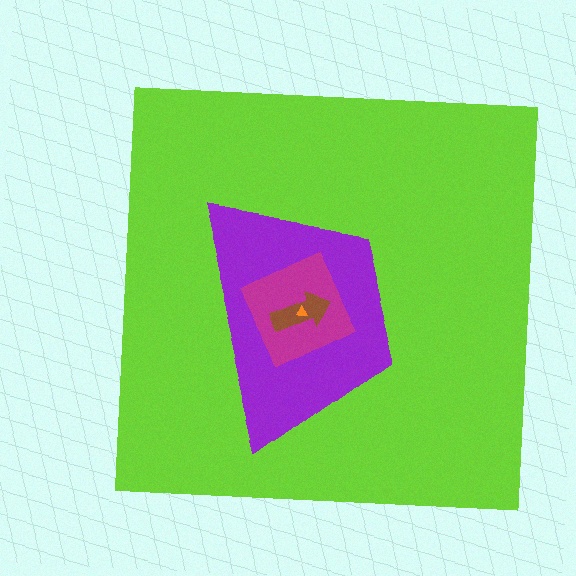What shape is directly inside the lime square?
The purple trapezoid.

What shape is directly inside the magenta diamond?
The brown arrow.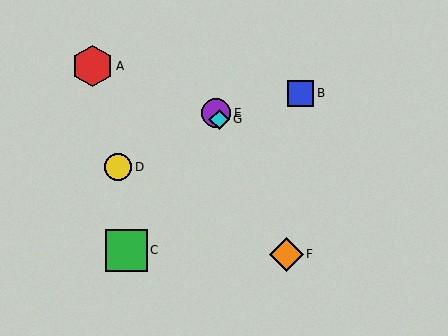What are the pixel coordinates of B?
Object B is at (300, 93).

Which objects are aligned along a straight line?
Objects E, F, G are aligned along a straight line.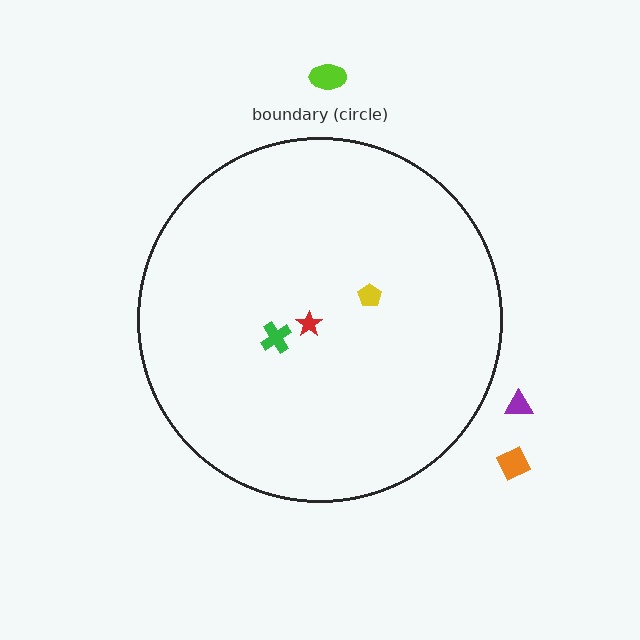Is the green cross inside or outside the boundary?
Inside.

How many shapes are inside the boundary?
3 inside, 3 outside.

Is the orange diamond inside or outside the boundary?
Outside.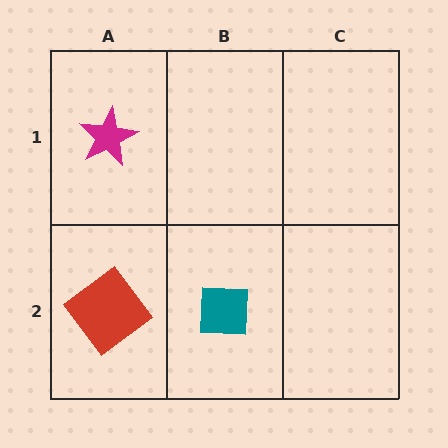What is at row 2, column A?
A red diamond.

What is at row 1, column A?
A magenta star.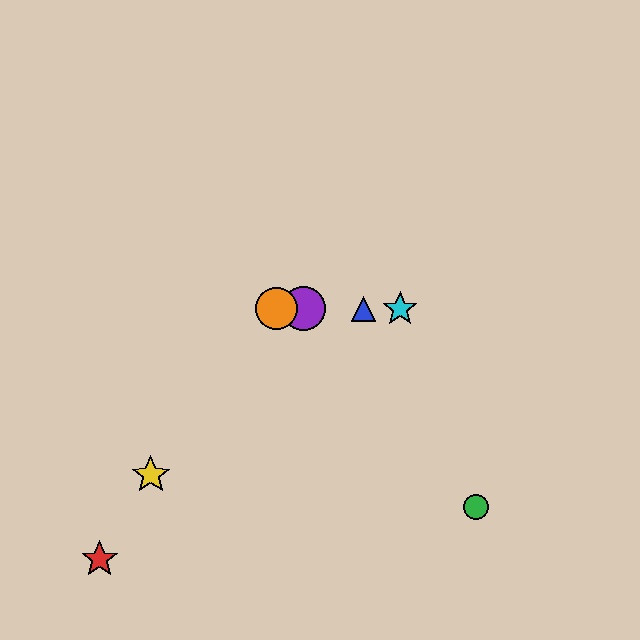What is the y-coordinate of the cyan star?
The cyan star is at y≈309.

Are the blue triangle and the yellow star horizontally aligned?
No, the blue triangle is at y≈309 and the yellow star is at y≈475.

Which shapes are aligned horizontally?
The blue triangle, the purple circle, the orange circle, the cyan star are aligned horizontally.